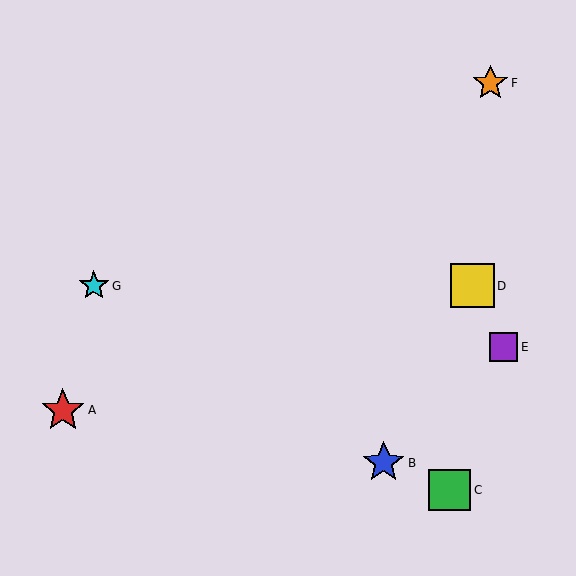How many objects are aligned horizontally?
2 objects (D, G) are aligned horizontally.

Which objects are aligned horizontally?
Objects D, G are aligned horizontally.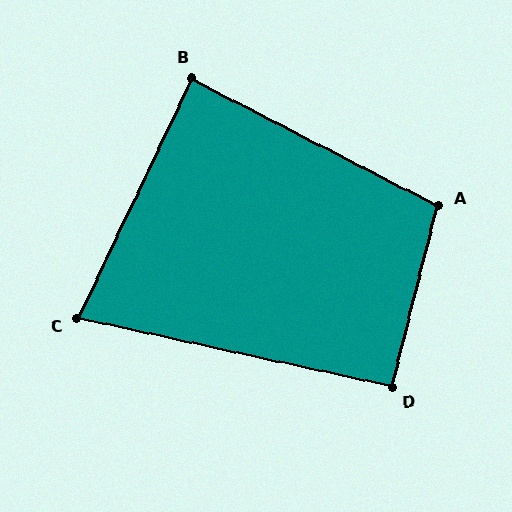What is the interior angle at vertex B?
Approximately 88 degrees (approximately right).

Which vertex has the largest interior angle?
A, at approximately 103 degrees.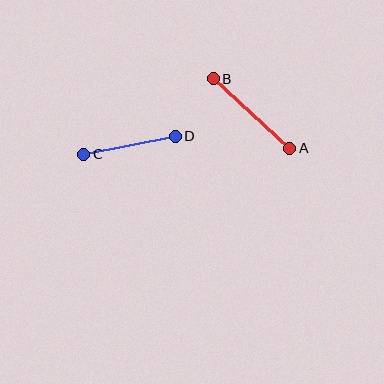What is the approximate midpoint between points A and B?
The midpoint is at approximately (251, 113) pixels.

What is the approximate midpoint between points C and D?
The midpoint is at approximately (129, 145) pixels.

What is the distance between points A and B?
The distance is approximately 103 pixels.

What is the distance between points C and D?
The distance is approximately 94 pixels.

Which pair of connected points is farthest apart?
Points A and B are farthest apart.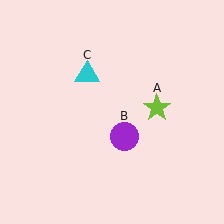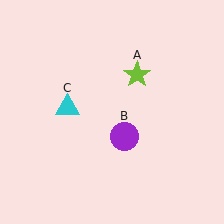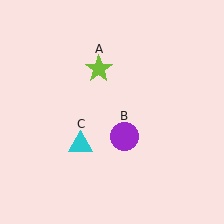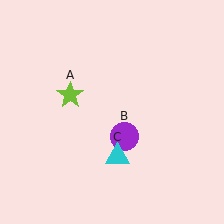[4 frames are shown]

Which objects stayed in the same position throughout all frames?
Purple circle (object B) remained stationary.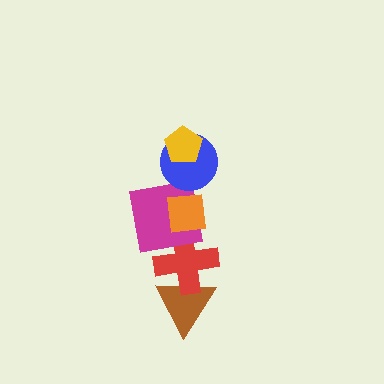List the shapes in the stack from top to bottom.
From top to bottom: the yellow pentagon, the blue circle, the orange square, the magenta square, the red cross, the brown triangle.